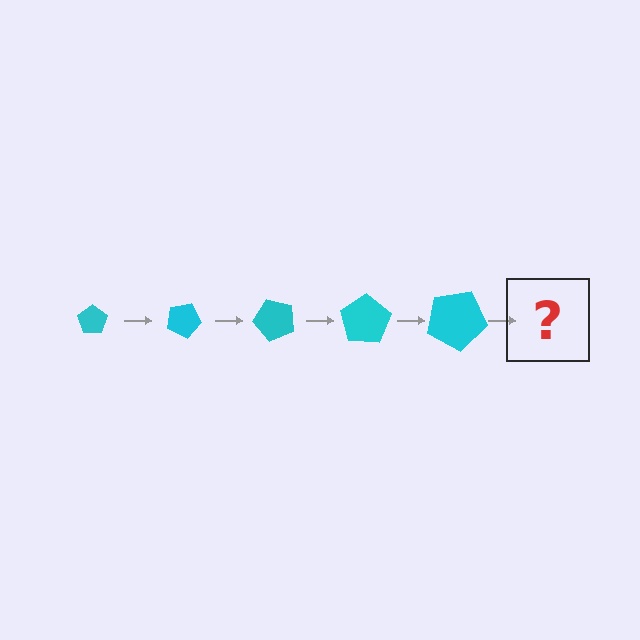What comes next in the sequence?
The next element should be a pentagon, larger than the previous one and rotated 125 degrees from the start.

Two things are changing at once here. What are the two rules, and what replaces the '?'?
The two rules are that the pentagon grows larger each step and it rotates 25 degrees each step. The '?' should be a pentagon, larger than the previous one and rotated 125 degrees from the start.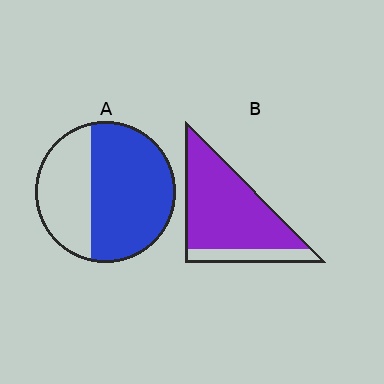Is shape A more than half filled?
Yes.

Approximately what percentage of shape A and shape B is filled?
A is approximately 65% and B is approximately 80%.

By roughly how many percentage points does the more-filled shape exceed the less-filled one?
By roughly 20 percentage points (B over A).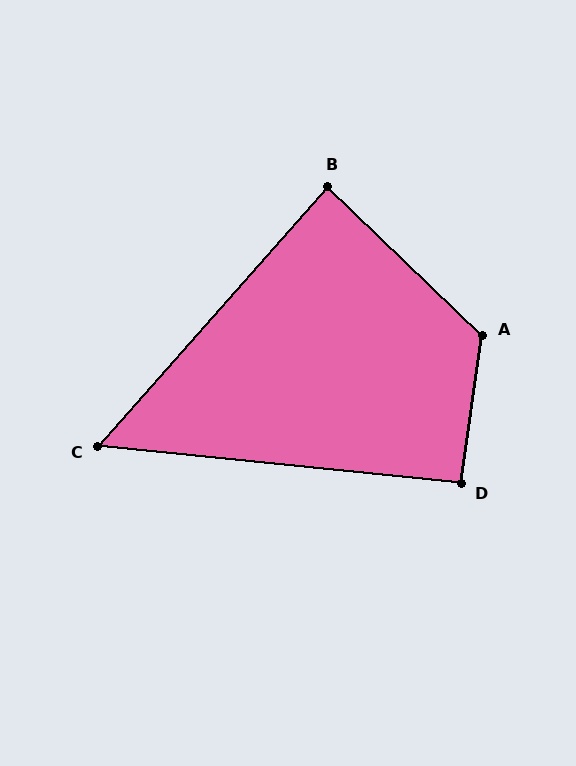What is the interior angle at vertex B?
Approximately 88 degrees (approximately right).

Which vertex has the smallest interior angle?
C, at approximately 54 degrees.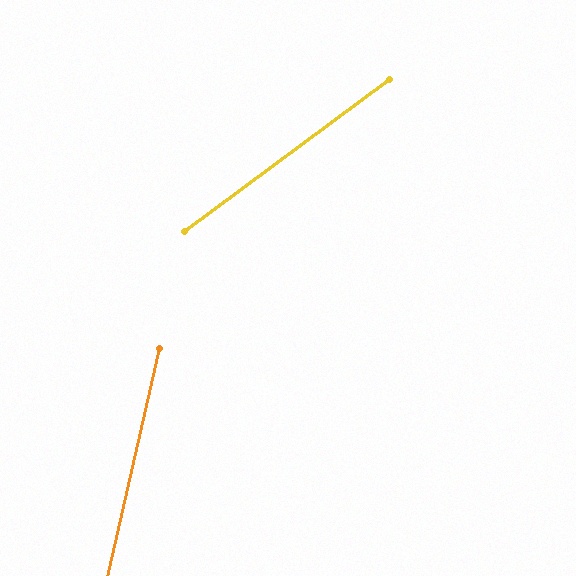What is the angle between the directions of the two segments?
Approximately 41 degrees.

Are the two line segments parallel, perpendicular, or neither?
Neither parallel nor perpendicular — they differ by about 41°.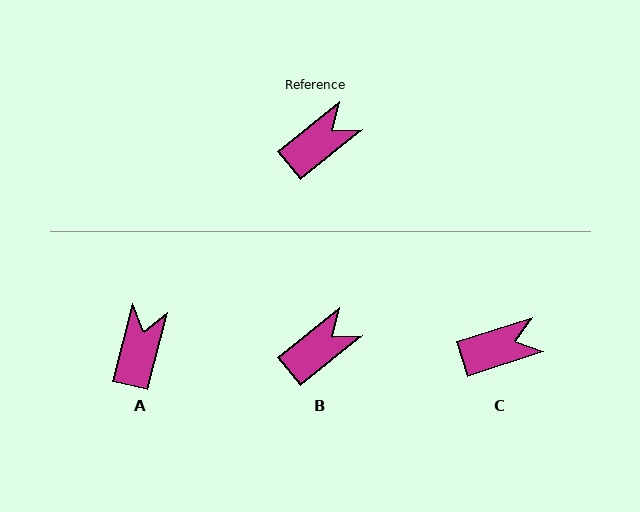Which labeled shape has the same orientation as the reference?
B.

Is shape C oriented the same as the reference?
No, it is off by about 21 degrees.